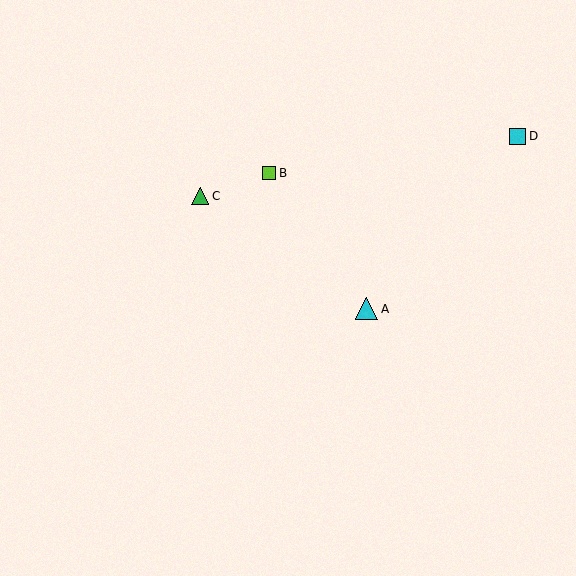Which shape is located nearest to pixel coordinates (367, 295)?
The cyan triangle (labeled A) at (367, 309) is nearest to that location.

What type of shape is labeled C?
Shape C is a green triangle.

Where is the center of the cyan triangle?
The center of the cyan triangle is at (367, 309).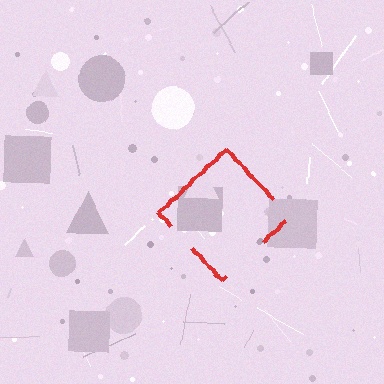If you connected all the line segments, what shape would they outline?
They would outline a diamond.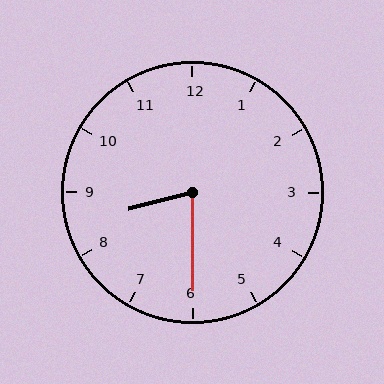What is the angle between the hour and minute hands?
Approximately 75 degrees.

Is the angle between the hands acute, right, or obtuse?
It is acute.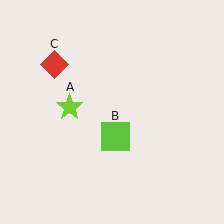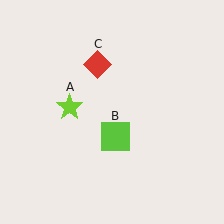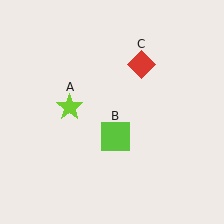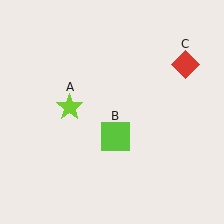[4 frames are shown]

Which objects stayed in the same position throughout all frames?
Lime star (object A) and lime square (object B) remained stationary.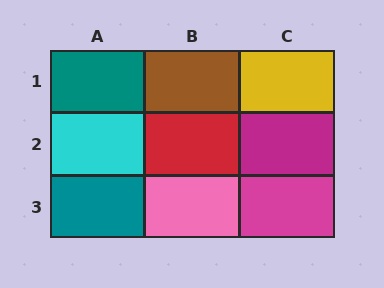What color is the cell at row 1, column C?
Yellow.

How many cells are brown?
1 cell is brown.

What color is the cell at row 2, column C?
Magenta.